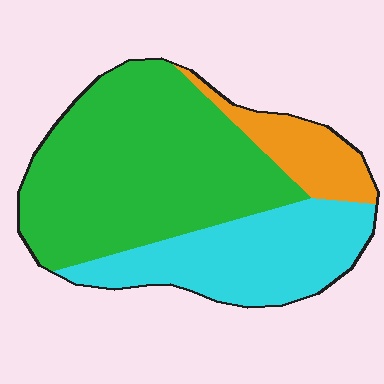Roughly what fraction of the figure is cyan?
Cyan takes up between a sixth and a third of the figure.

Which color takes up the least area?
Orange, at roughly 15%.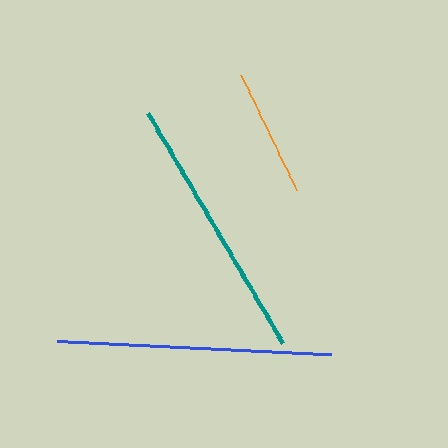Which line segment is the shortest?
The orange line is the shortest at approximately 127 pixels.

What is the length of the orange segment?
The orange segment is approximately 127 pixels long.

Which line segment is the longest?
The blue line is the longest at approximately 274 pixels.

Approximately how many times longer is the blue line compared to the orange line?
The blue line is approximately 2.2 times the length of the orange line.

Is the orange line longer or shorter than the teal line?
The teal line is longer than the orange line.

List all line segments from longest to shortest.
From longest to shortest: blue, teal, orange.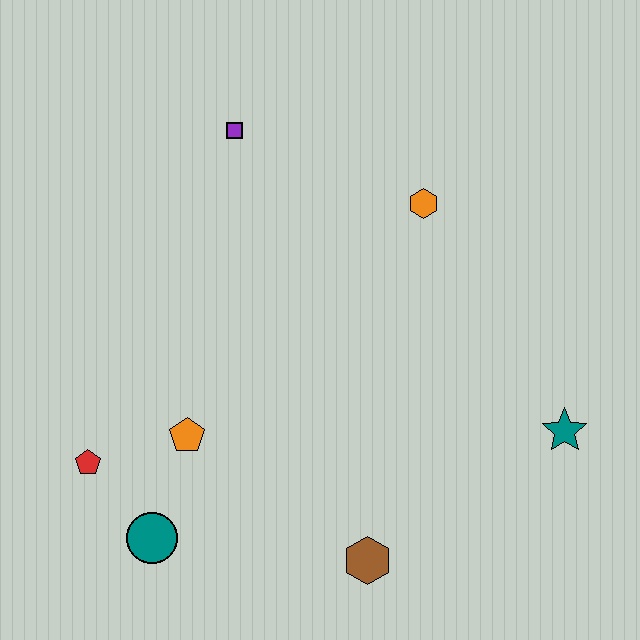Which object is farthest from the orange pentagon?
The teal star is farthest from the orange pentagon.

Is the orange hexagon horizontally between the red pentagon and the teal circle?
No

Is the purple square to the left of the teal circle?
No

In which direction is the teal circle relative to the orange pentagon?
The teal circle is below the orange pentagon.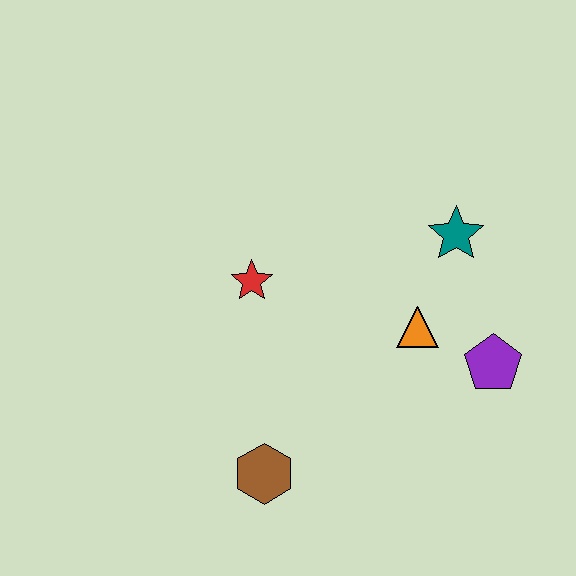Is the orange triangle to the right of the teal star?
No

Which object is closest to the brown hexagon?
The red star is closest to the brown hexagon.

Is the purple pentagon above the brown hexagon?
Yes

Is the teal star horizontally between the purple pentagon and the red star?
Yes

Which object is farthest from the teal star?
The brown hexagon is farthest from the teal star.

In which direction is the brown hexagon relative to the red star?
The brown hexagon is below the red star.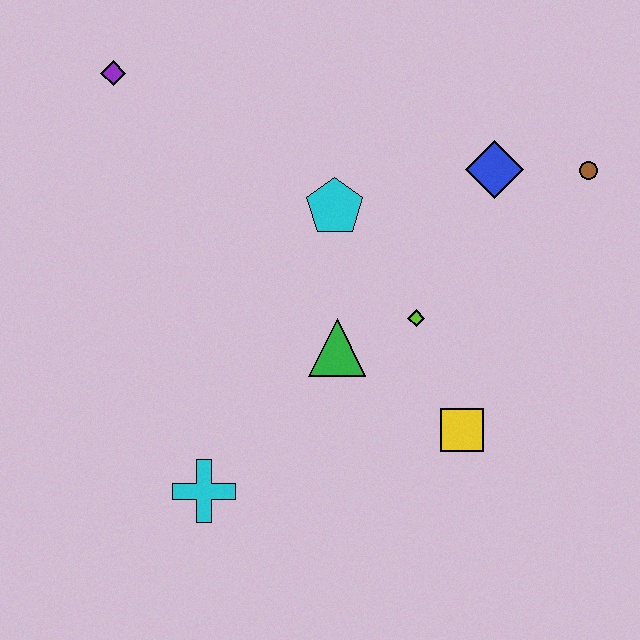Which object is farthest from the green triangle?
The purple diamond is farthest from the green triangle.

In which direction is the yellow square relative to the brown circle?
The yellow square is below the brown circle.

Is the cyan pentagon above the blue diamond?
No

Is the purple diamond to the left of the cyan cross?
Yes